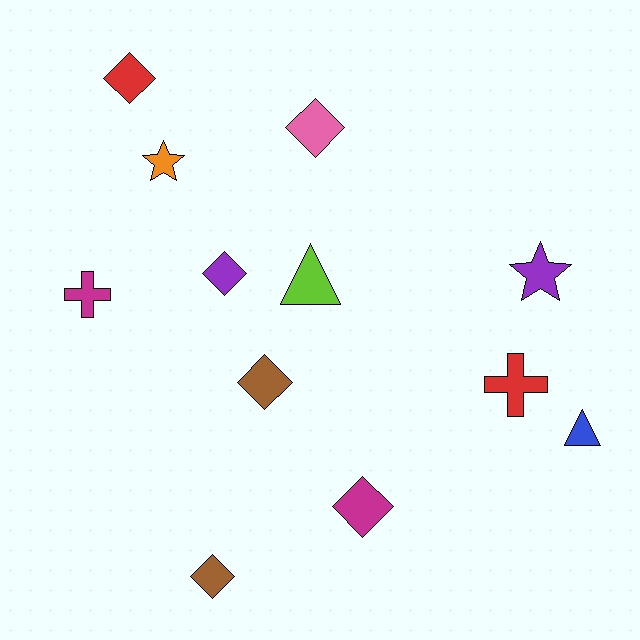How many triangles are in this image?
There are 2 triangles.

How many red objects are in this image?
There are 2 red objects.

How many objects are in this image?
There are 12 objects.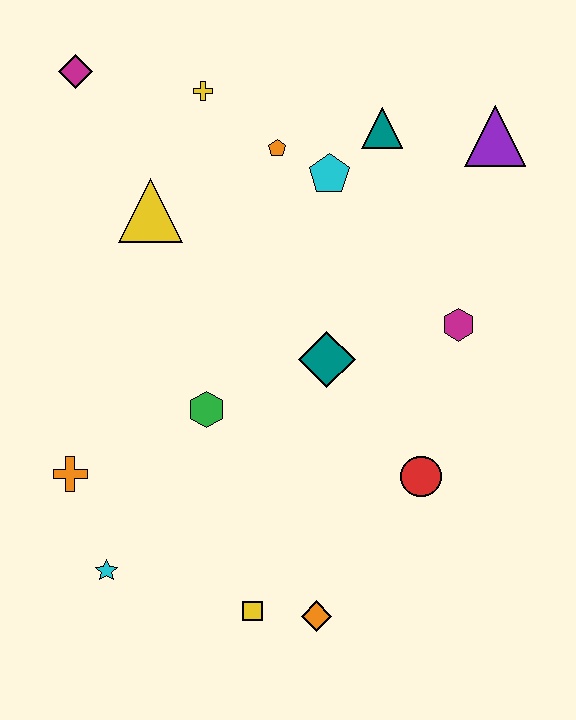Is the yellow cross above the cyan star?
Yes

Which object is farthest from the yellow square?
The magenta diamond is farthest from the yellow square.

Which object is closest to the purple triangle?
The teal triangle is closest to the purple triangle.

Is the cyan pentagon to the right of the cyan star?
Yes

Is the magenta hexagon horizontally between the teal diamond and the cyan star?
No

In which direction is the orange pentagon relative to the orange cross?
The orange pentagon is above the orange cross.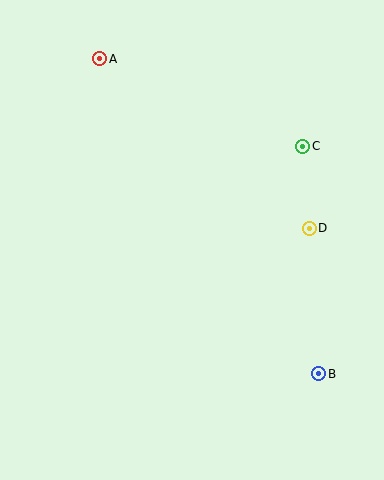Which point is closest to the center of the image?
Point D at (309, 228) is closest to the center.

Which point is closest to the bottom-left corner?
Point B is closest to the bottom-left corner.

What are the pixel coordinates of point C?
Point C is at (303, 146).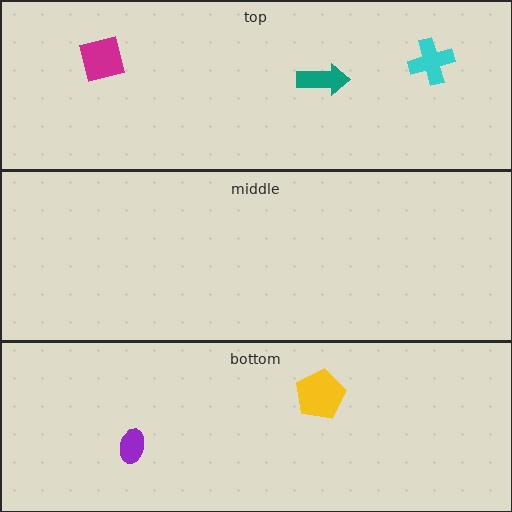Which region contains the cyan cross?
The top region.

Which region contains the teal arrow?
The top region.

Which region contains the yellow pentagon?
The bottom region.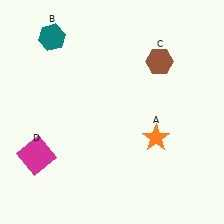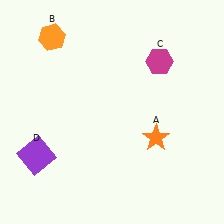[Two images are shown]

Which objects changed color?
B changed from teal to orange. C changed from brown to magenta. D changed from magenta to purple.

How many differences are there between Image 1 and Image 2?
There are 3 differences between the two images.